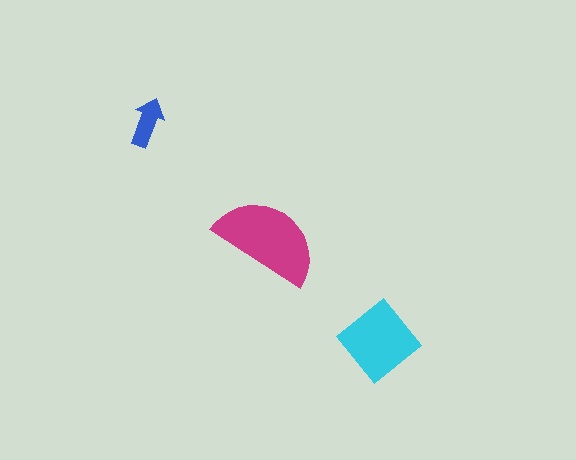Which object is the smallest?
The blue arrow.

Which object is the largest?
The magenta semicircle.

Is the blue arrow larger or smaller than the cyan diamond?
Smaller.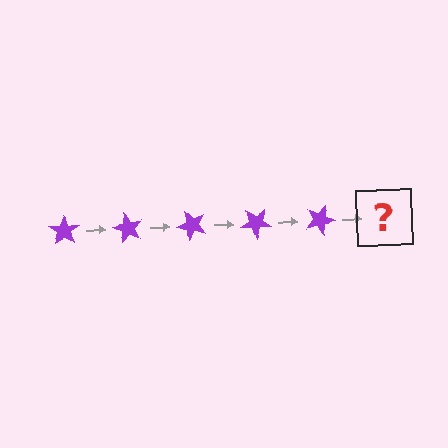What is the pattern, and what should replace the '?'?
The pattern is that the star rotates 60 degrees each step. The '?' should be a purple star rotated 300 degrees.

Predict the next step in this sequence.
The next step is a purple star rotated 300 degrees.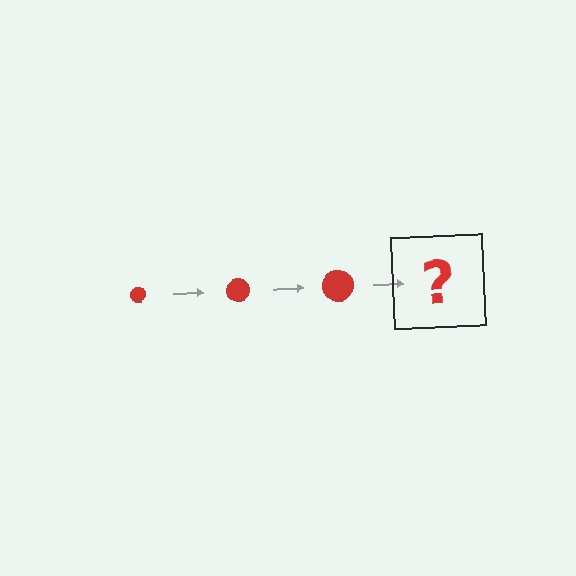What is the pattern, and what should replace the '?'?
The pattern is that the circle gets progressively larger each step. The '?' should be a red circle, larger than the previous one.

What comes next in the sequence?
The next element should be a red circle, larger than the previous one.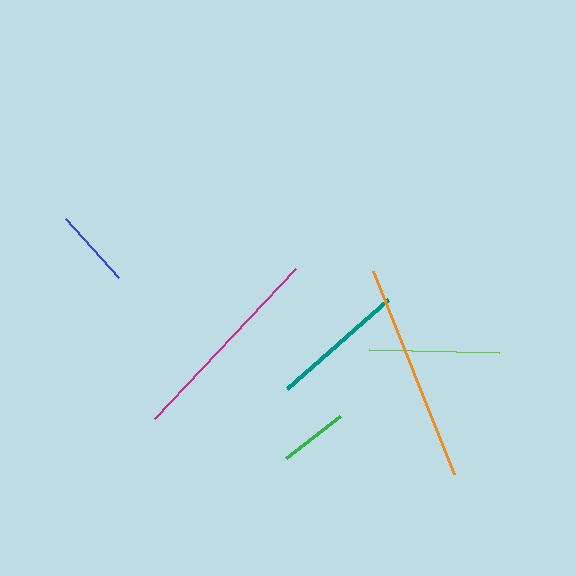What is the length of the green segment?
The green segment is approximately 68 pixels long.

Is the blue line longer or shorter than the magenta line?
The magenta line is longer than the blue line.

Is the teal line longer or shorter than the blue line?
The teal line is longer than the blue line.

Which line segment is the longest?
The orange line is the longest at approximately 219 pixels.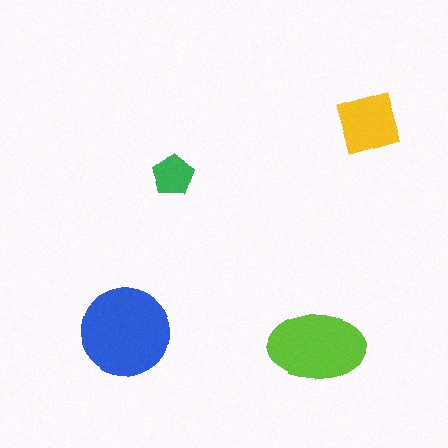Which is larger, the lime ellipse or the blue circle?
The blue circle.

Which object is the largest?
The blue circle.